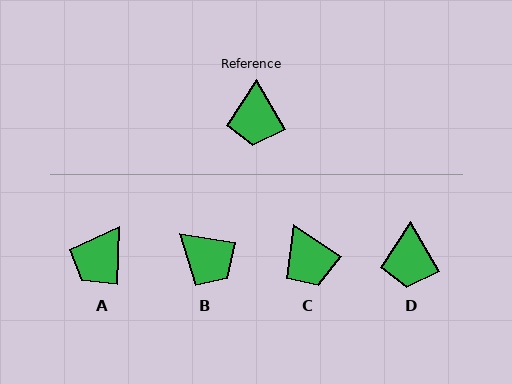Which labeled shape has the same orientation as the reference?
D.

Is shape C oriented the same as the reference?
No, it is off by about 26 degrees.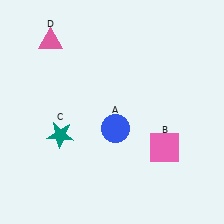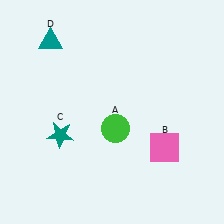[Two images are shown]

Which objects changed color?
A changed from blue to green. D changed from pink to teal.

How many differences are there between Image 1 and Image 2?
There are 2 differences between the two images.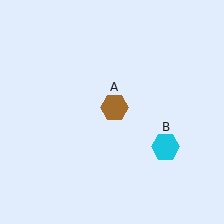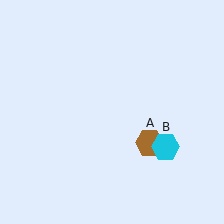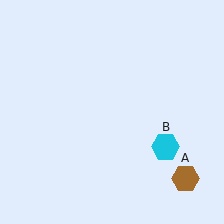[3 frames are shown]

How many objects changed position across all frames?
1 object changed position: brown hexagon (object A).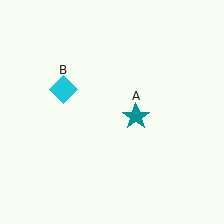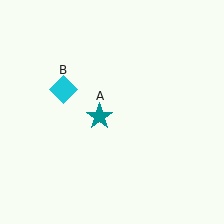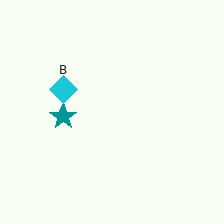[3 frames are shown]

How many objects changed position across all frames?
1 object changed position: teal star (object A).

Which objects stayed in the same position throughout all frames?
Cyan diamond (object B) remained stationary.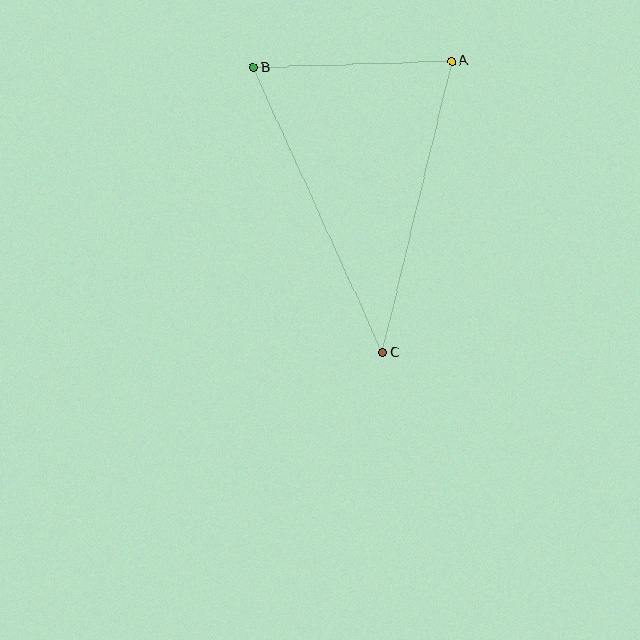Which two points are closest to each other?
Points A and B are closest to each other.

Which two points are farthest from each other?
Points B and C are farthest from each other.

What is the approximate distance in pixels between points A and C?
The distance between A and C is approximately 299 pixels.